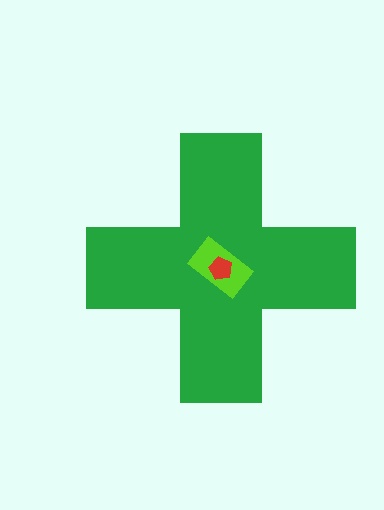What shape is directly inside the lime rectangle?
The red pentagon.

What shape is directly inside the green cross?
The lime rectangle.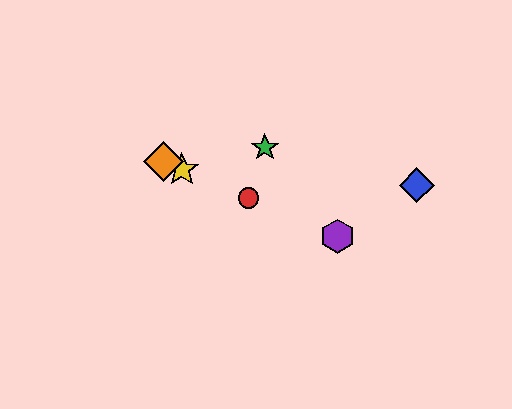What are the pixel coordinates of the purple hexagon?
The purple hexagon is at (337, 236).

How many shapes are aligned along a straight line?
4 shapes (the red circle, the yellow star, the purple hexagon, the orange diamond) are aligned along a straight line.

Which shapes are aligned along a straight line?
The red circle, the yellow star, the purple hexagon, the orange diamond are aligned along a straight line.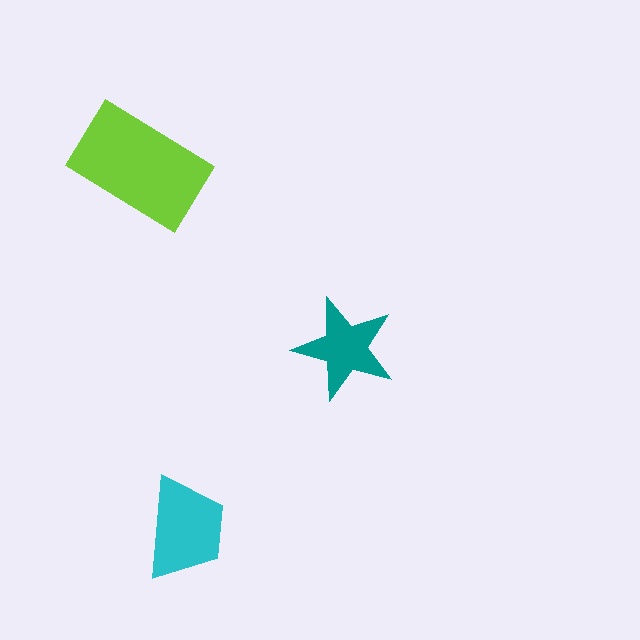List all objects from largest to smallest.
The lime rectangle, the cyan trapezoid, the teal star.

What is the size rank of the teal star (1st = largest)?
3rd.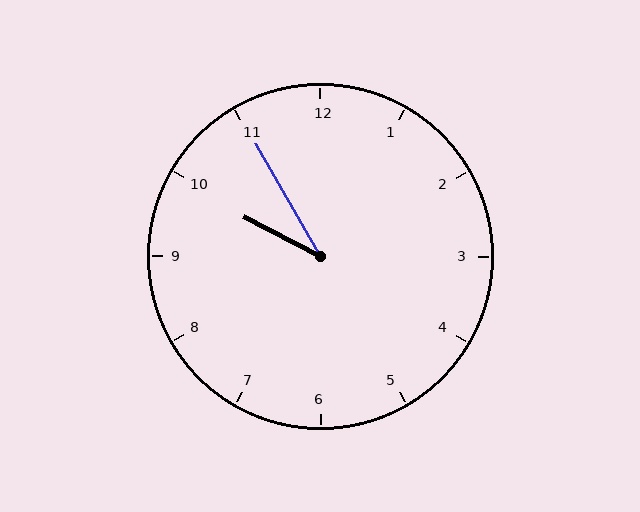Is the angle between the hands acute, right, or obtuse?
It is acute.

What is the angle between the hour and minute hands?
Approximately 32 degrees.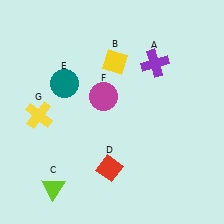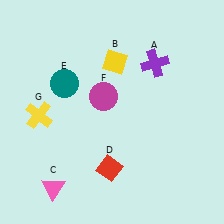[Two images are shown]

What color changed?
The triangle (C) changed from lime in Image 1 to pink in Image 2.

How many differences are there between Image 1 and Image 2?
There is 1 difference between the two images.